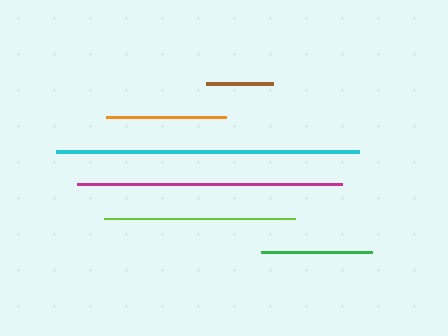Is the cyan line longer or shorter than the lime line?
The cyan line is longer than the lime line.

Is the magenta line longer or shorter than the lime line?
The magenta line is longer than the lime line.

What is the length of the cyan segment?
The cyan segment is approximately 302 pixels long.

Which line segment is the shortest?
The brown line is the shortest at approximately 66 pixels.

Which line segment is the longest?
The cyan line is the longest at approximately 302 pixels.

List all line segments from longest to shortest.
From longest to shortest: cyan, magenta, lime, orange, green, brown.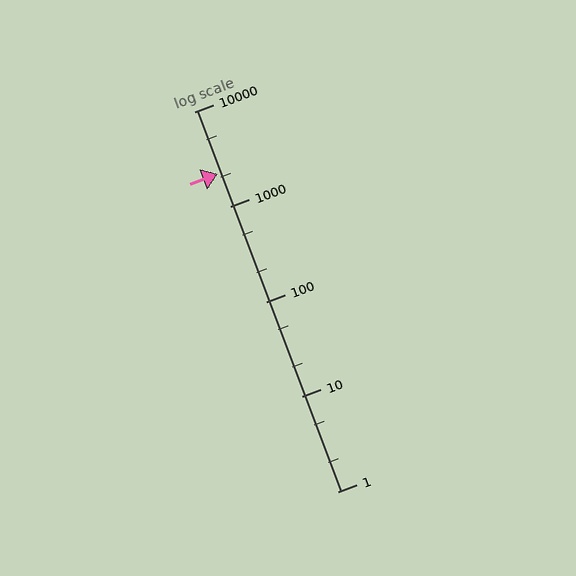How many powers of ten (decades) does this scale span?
The scale spans 4 decades, from 1 to 10000.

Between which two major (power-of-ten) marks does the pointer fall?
The pointer is between 1000 and 10000.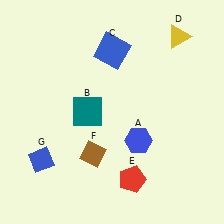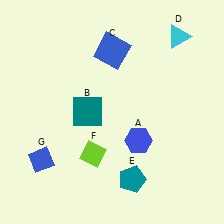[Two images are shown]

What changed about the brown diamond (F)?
In Image 1, F is brown. In Image 2, it changed to lime.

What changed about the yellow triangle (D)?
In Image 1, D is yellow. In Image 2, it changed to cyan.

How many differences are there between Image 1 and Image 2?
There are 3 differences between the two images.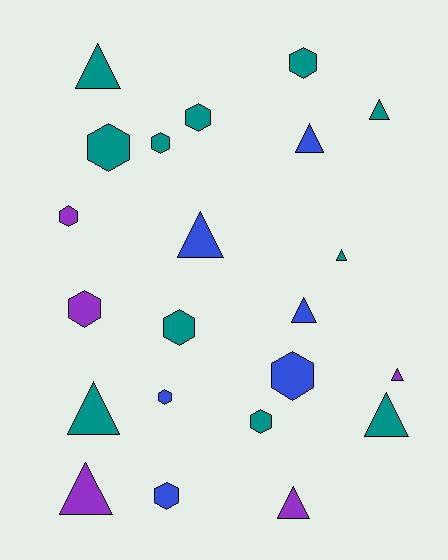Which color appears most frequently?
Teal, with 11 objects.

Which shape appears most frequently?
Triangle, with 11 objects.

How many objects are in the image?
There are 22 objects.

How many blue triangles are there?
There are 3 blue triangles.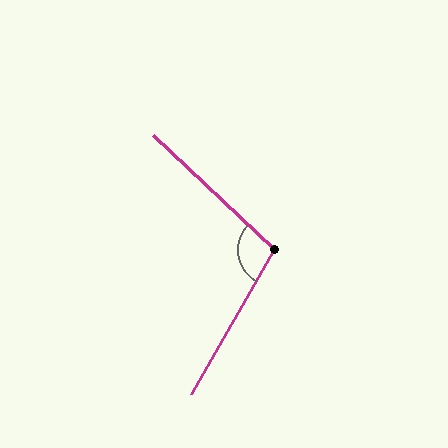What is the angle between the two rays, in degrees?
Approximately 104 degrees.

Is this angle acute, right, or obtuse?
It is obtuse.